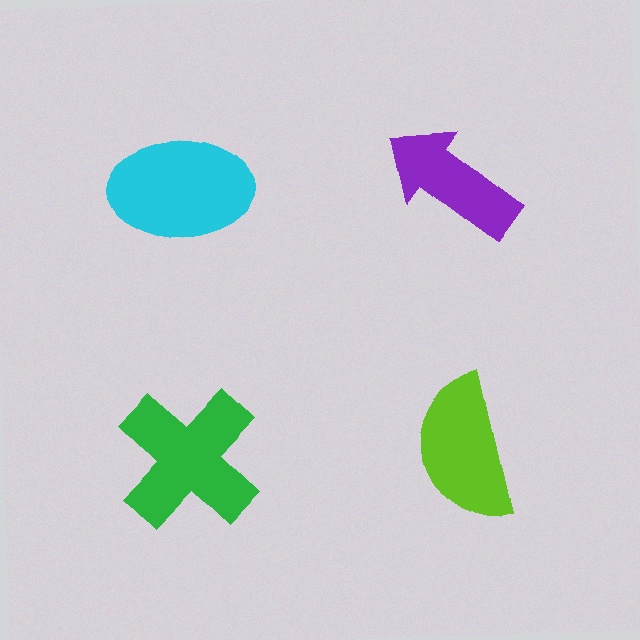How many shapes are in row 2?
2 shapes.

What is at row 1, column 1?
A cyan ellipse.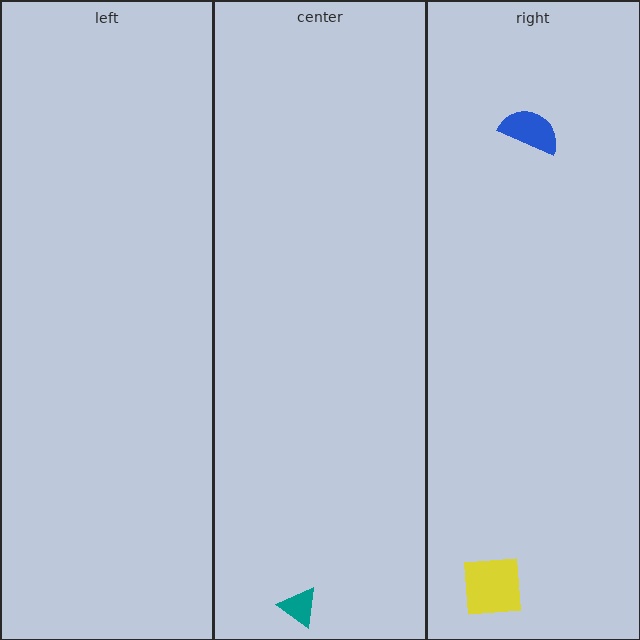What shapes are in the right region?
The yellow square, the blue semicircle.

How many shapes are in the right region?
2.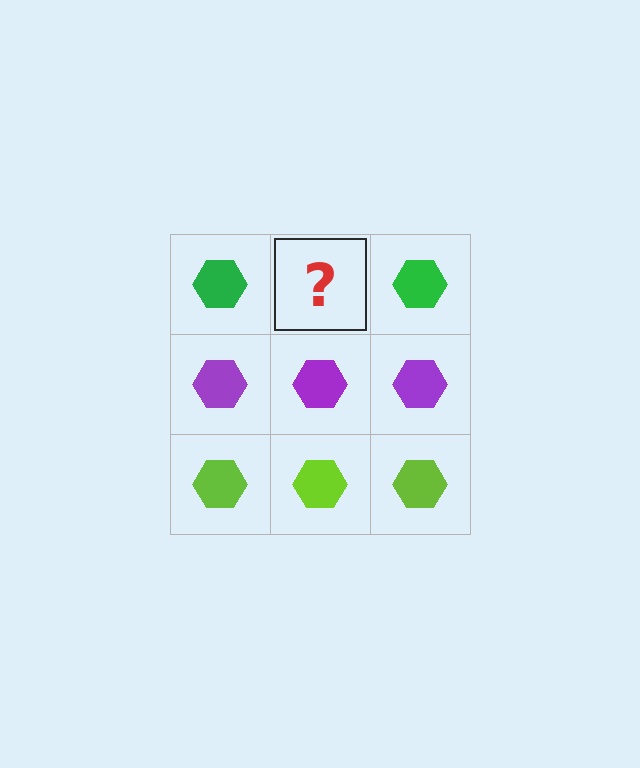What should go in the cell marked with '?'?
The missing cell should contain a green hexagon.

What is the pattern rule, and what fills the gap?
The rule is that each row has a consistent color. The gap should be filled with a green hexagon.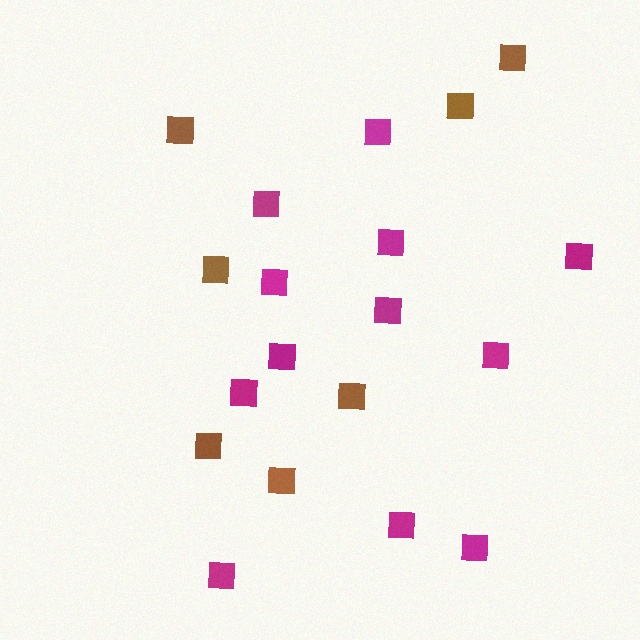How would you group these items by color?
There are 2 groups: one group of magenta squares (12) and one group of brown squares (7).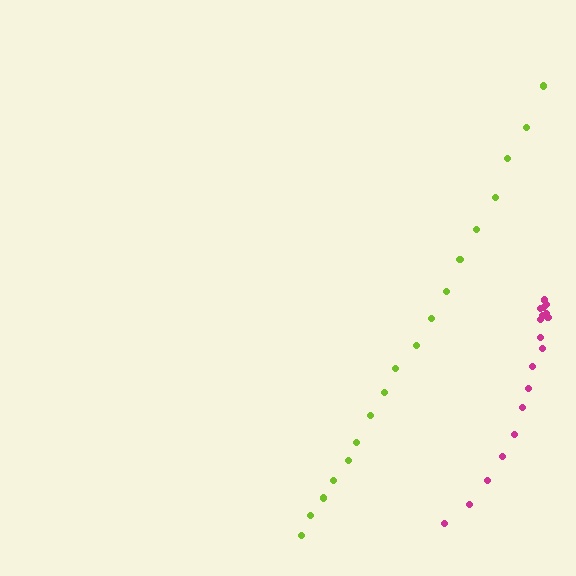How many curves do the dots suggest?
There are 2 distinct paths.